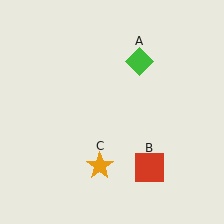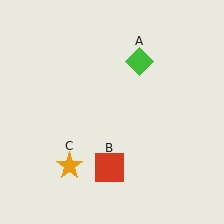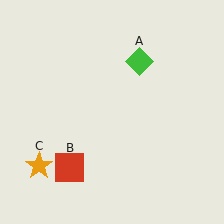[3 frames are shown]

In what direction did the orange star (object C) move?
The orange star (object C) moved left.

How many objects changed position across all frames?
2 objects changed position: red square (object B), orange star (object C).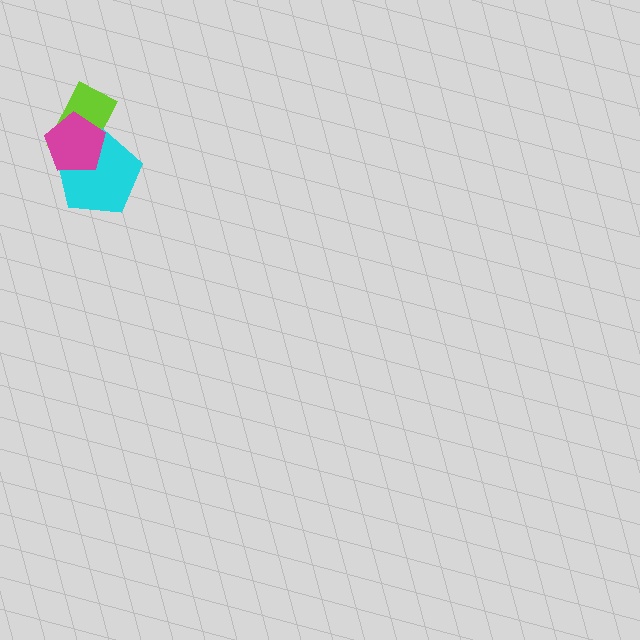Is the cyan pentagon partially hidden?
Yes, it is partially covered by another shape.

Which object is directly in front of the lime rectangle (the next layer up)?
The cyan pentagon is directly in front of the lime rectangle.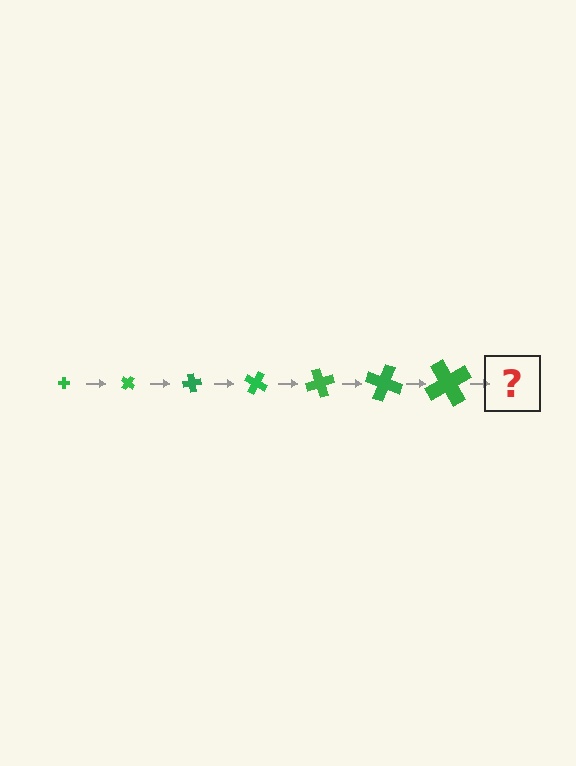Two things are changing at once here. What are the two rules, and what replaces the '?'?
The two rules are that the cross grows larger each step and it rotates 40 degrees each step. The '?' should be a cross, larger than the previous one and rotated 280 degrees from the start.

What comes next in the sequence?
The next element should be a cross, larger than the previous one and rotated 280 degrees from the start.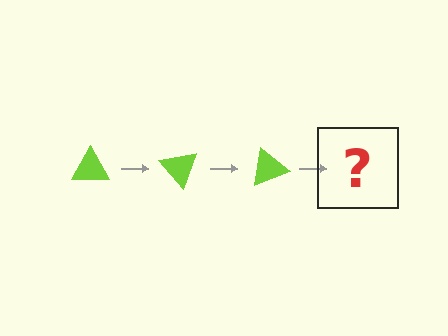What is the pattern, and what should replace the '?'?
The pattern is that the triangle rotates 50 degrees each step. The '?' should be a lime triangle rotated 150 degrees.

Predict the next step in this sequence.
The next step is a lime triangle rotated 150 degrees.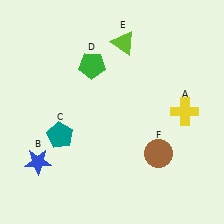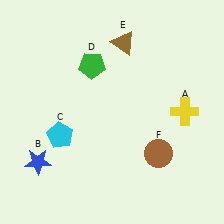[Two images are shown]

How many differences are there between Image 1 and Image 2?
There are 2 differences between the two images.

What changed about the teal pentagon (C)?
In Image 1, C is teal. In Image 2, it changed to cyan.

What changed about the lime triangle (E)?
In Image 1, E is lime. In Image 2, it changed to brown.